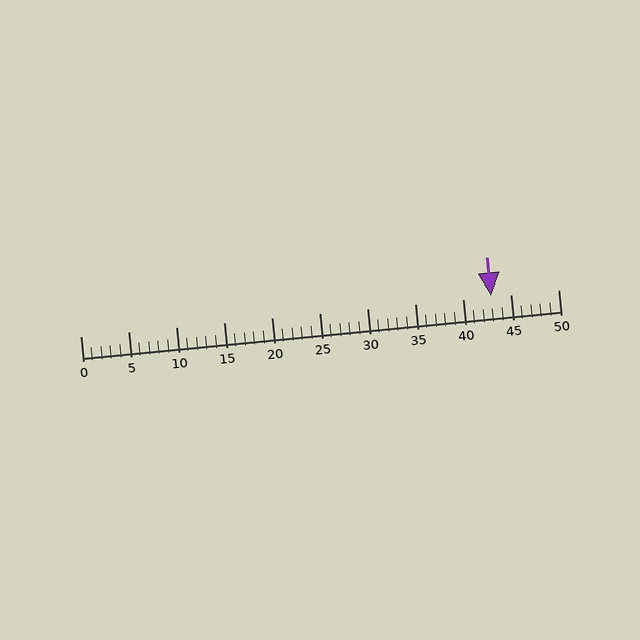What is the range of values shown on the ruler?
The ruler shows values from 0 to 50.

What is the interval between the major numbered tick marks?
The major tick marks are spaced 5 units apart.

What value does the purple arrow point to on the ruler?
The purple arrow points to approximately 43.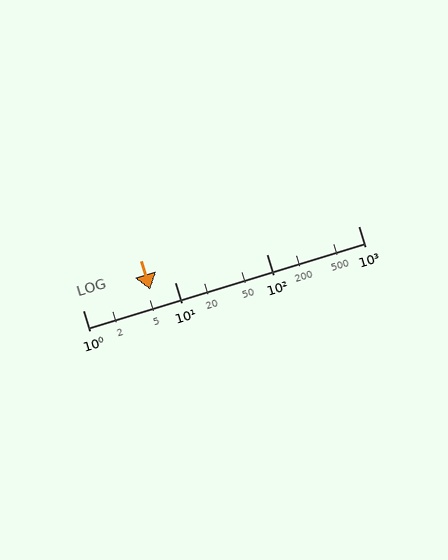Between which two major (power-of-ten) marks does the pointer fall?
The pointer is between 1 and 10.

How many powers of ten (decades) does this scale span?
The scale spans 3 decades, from 1 to 1000.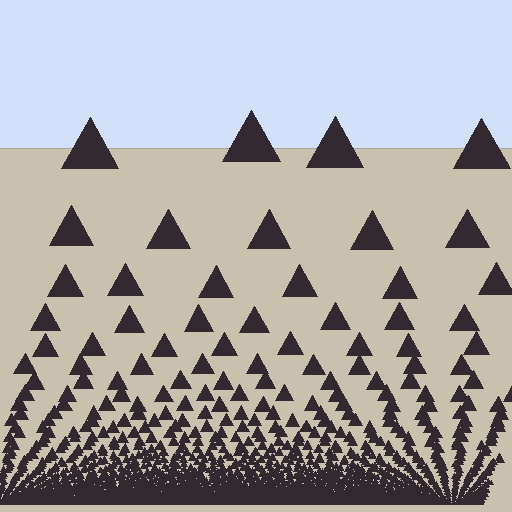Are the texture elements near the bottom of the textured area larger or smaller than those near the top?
Smaller. The gradient is inverted — elements near the bottom are smaller and denser.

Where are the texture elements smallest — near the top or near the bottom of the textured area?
Near the bottom.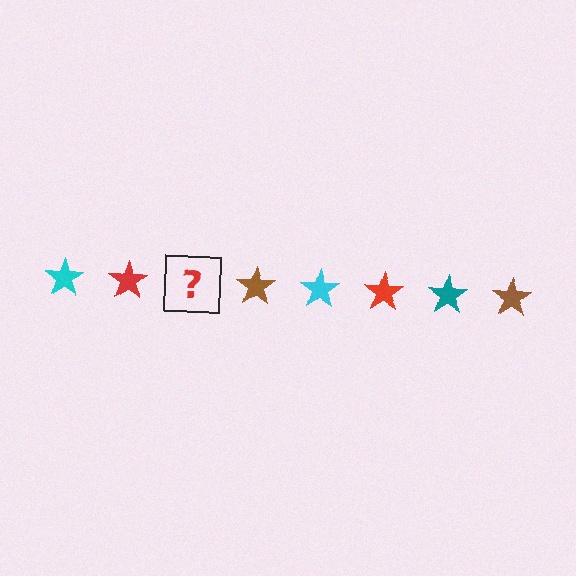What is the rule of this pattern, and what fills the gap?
The rule is that the pattern cycles through cyan, red, teal, brown stars. The gap should be filled with a teal star.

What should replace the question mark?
The question mark should be replaced with a teal star.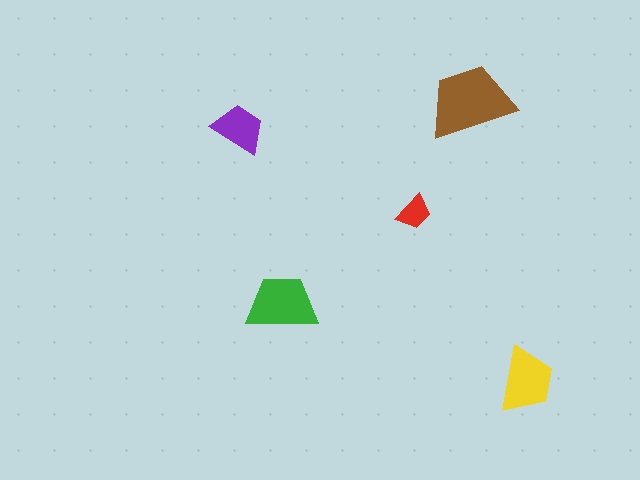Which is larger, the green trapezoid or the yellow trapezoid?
The green one.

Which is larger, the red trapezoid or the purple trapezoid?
The purple one.